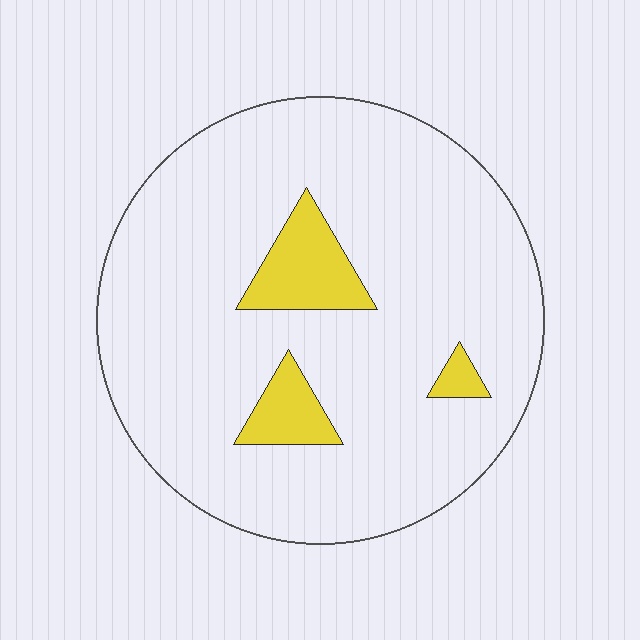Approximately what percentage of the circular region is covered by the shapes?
Approximately 10%.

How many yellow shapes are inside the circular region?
3.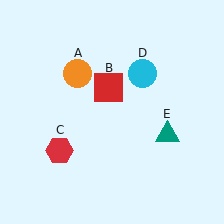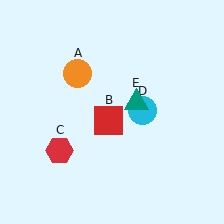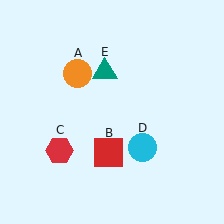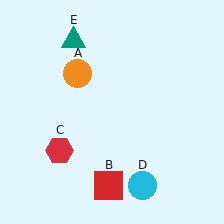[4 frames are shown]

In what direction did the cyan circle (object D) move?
The cyan circle (object D) moved down.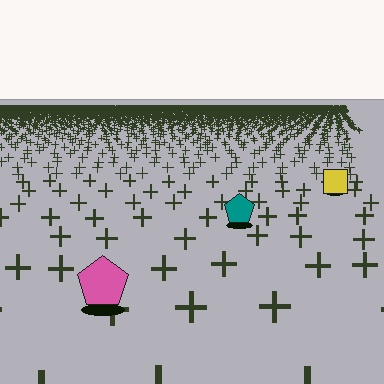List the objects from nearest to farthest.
From nearest to farthest: the pink pentagon, the teal pentagon, the yellow square.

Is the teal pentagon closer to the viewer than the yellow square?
Yes. The teal pentagon is closer — you can tell from the texture gradient: the ground texture is coarser near it.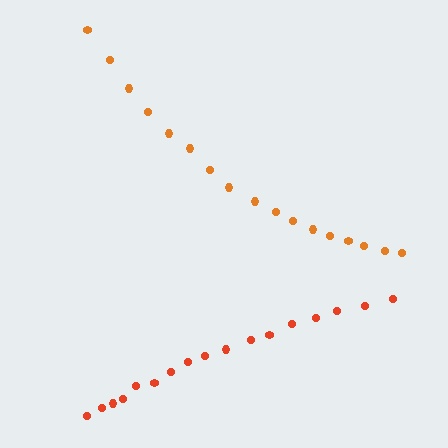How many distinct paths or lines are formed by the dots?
There are 2 distinct paths.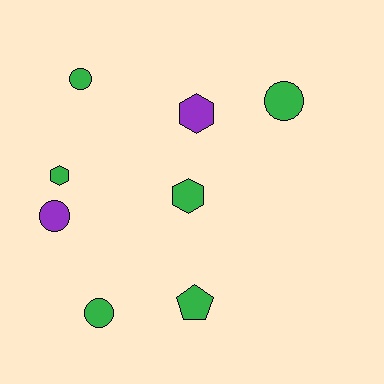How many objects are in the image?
There are 8 objects.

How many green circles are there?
There are 3 green circles.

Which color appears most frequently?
Green, with 6 objects.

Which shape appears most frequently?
Circle, with 4 objects.